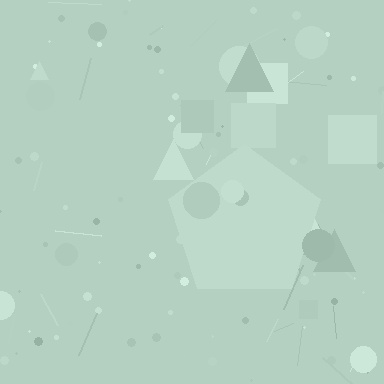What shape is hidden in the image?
A pentagon is hidden in the image.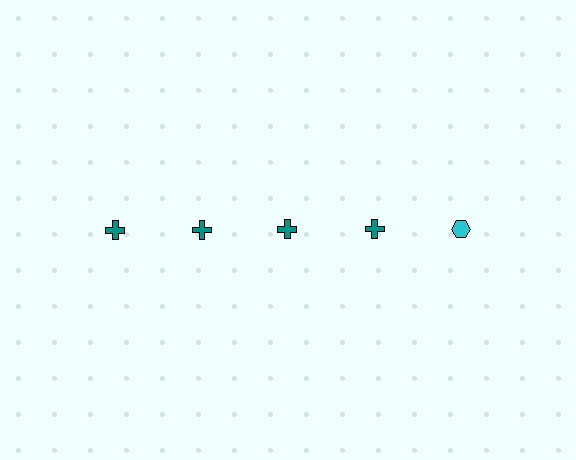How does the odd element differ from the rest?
It differs in both color (cyan instead of teal) and shape (hexagon instead of cross).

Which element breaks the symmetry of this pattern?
The cyan hexagon in the top row, rightmost column breaks the symmetry. All other shapes are teal crosses.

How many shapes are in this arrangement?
There are 5 shapes arranged in a grid pattern.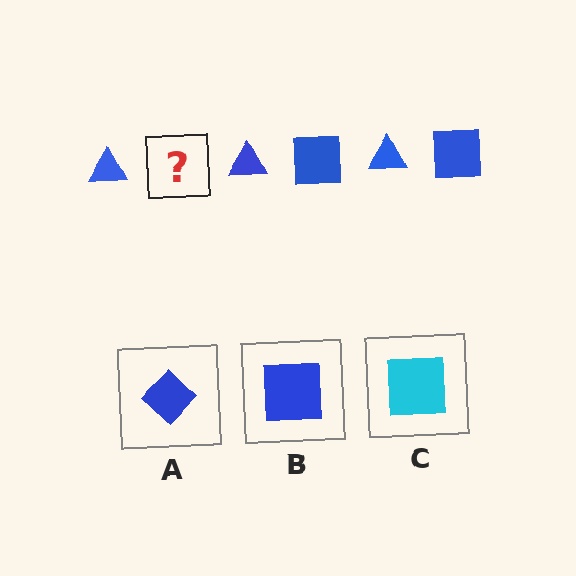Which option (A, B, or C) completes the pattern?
B.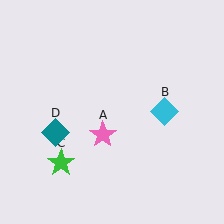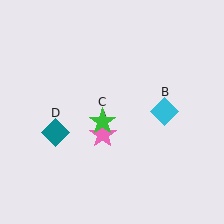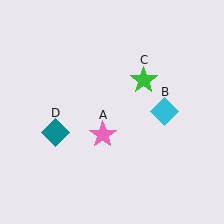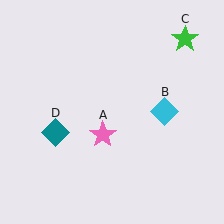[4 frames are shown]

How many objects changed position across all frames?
1 object changed position: green star (object C).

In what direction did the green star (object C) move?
The green star (object C) moved up and to the right.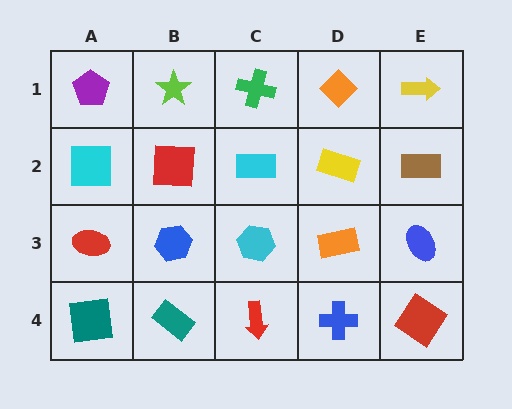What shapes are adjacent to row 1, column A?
A cyan square (row 2, column A), a lime star (row 1, column B).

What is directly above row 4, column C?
A cyan hexagon.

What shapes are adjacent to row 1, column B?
A red square (row 2, column B), a purple pentagon (row 1, column A), a green cross (row 1, column C).